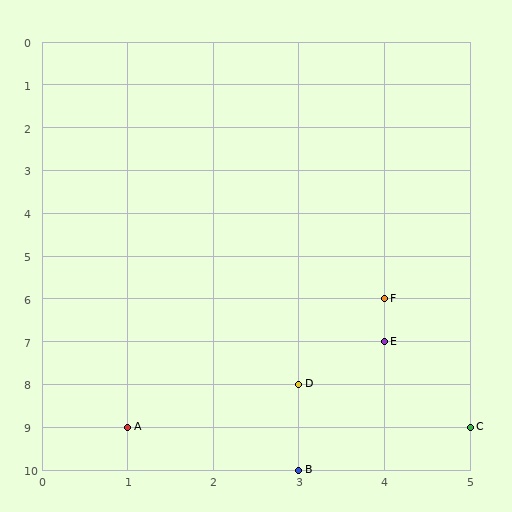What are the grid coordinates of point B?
Point B is at grid coordinates (3, 10).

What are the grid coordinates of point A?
Point A is at grid coordinates (1, 9).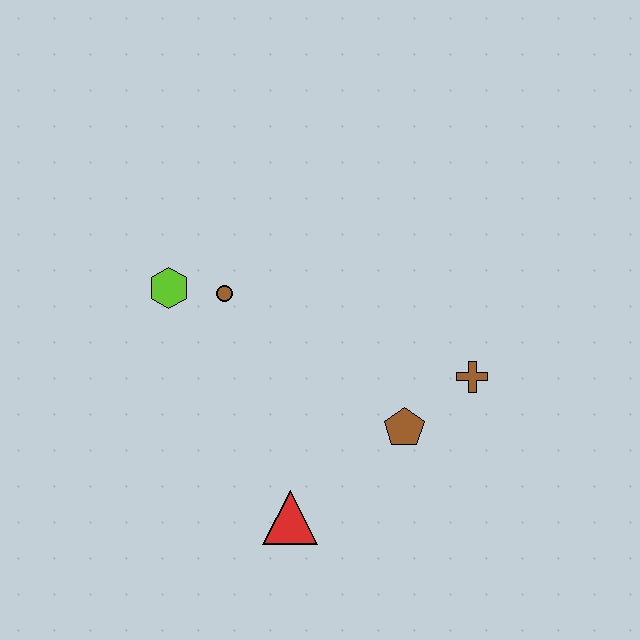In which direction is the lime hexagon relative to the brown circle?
The lime hexagon is to the left of the brown circle.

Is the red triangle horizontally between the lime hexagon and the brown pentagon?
Yes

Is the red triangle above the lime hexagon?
No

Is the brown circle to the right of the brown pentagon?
No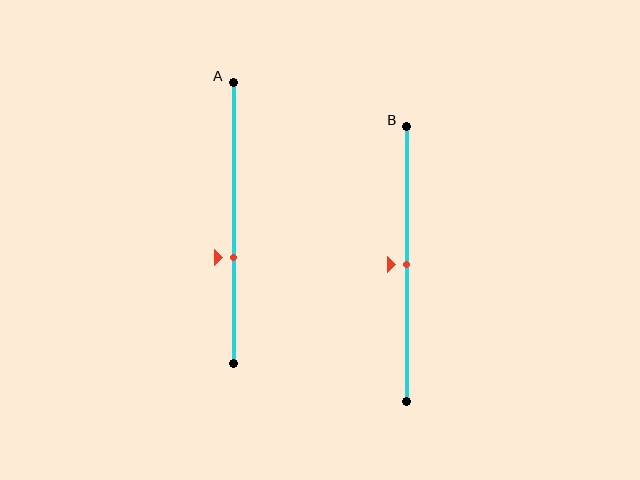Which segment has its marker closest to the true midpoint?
Segment B has its marker closest to the true midpoint.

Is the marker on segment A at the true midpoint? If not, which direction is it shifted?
No, the marker on segment A is shifted downward by about 12% of the segment length.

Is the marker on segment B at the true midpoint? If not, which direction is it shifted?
Yes, the marker on segment B is at the true midpoint.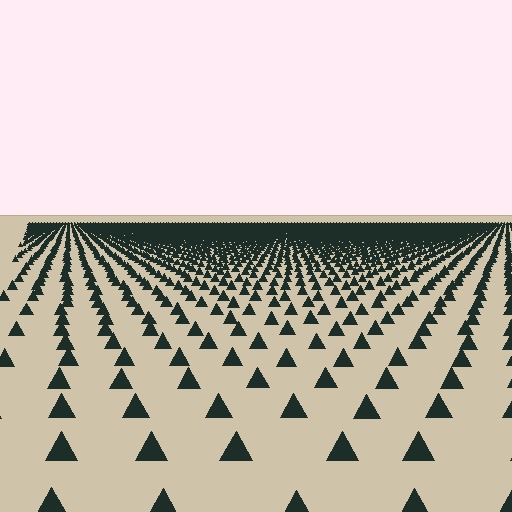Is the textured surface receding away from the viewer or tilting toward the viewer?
The surface is receding away from the viewer. Texture elements get smaller and denser toward the top.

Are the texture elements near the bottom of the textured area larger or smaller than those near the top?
Larger. Near the bottom, elements are closer to the viewer and appear at a bigger on-screen size.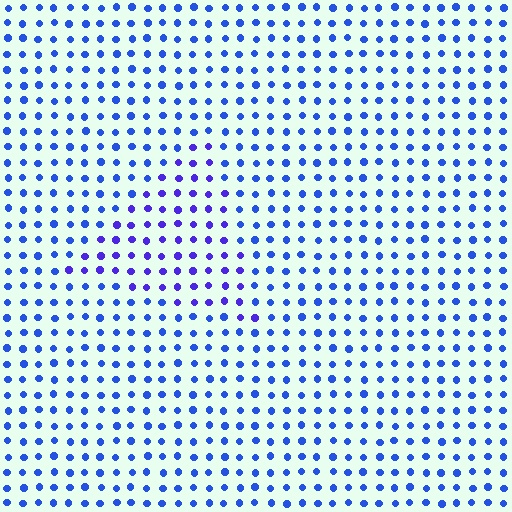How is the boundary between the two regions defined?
The boundary is defined purely by a slight shift in hue (about 26 degrees). Spacing, size, and orientation are identical on both sides.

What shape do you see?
I see a triangle.